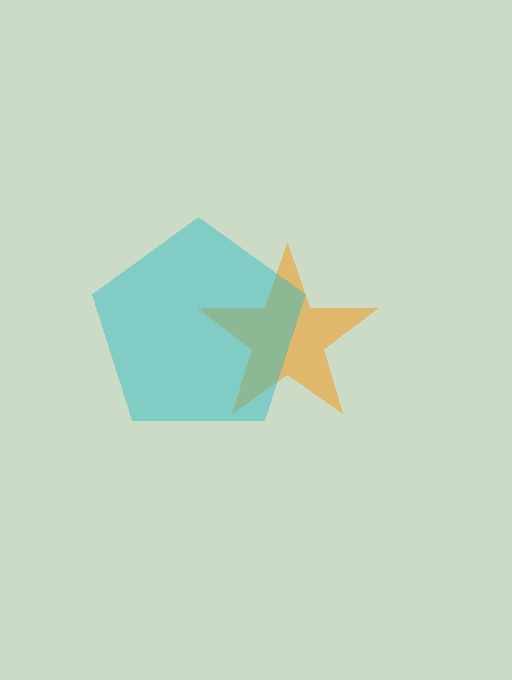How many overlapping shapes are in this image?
There are 2 overlapping shapes in the image.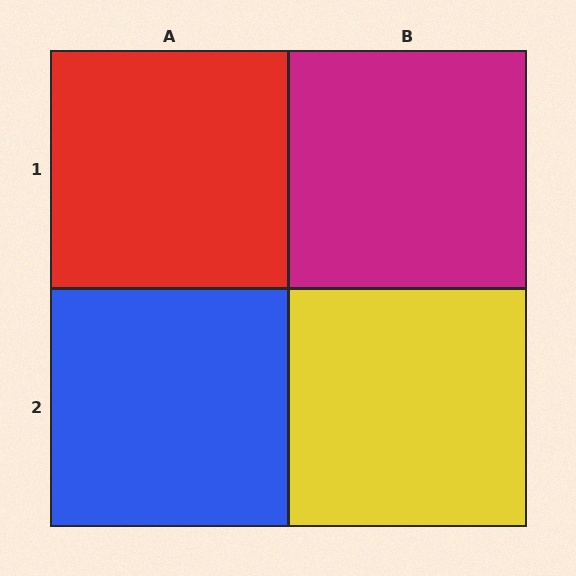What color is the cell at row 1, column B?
Magenta.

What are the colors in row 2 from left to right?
Blue, yellow.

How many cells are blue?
1 cell is blue.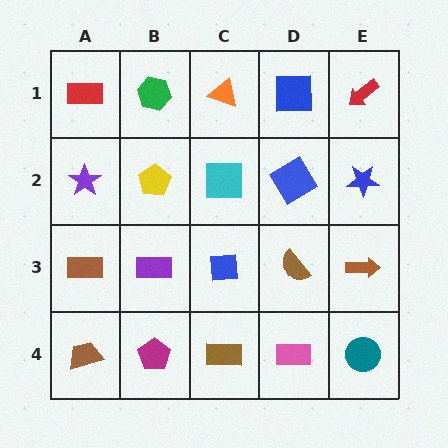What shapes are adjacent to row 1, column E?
A blue star (row 2, column E), a blue square (row 1, column D).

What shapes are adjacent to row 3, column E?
A blue star (row 2, column E), a teal circle (row 4, column E), a brown semicircle (row 3, column D).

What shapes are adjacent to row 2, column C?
An orange triangle (row 1, column C), a blue square (row 3, column C), a yellow pentagon (row 2, column B), a blue diamond (row 2, column D).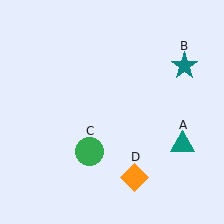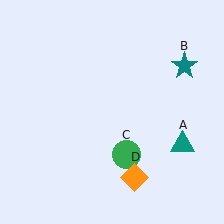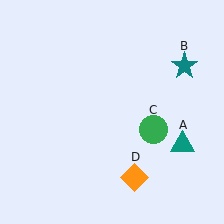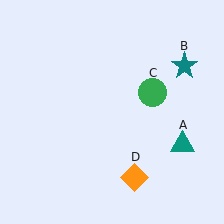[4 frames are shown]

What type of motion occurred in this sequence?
The green circle (object C) rotated counterclockwise around the center of the scene.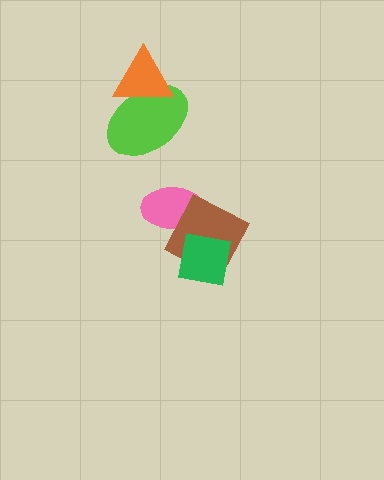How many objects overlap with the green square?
1 object overlaps with the green square.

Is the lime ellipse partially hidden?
Yes, it is partially covered by another shape.